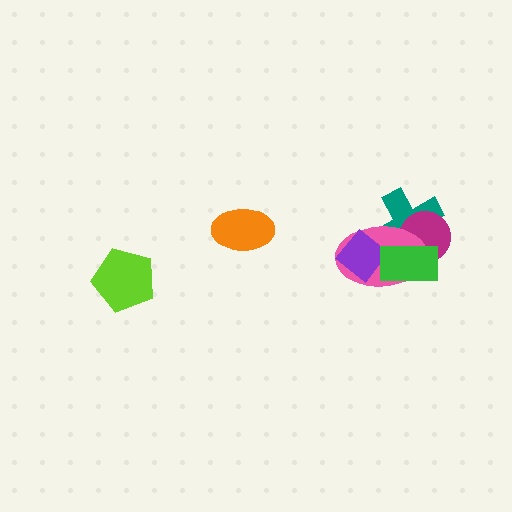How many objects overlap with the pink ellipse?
4 objects overlap with the pink ellipse.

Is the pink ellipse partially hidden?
Yes, it is partially covered by another shape.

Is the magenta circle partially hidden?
Yes, it is partially covered by another shape.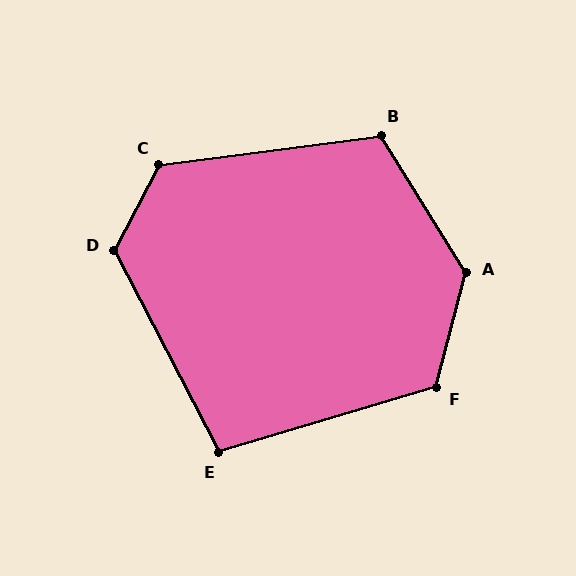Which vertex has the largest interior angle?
A, at approximately 134 degrees.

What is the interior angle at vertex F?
Approximately 121 degrees (obtuse).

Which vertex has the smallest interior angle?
E, at approximately 101 degrees.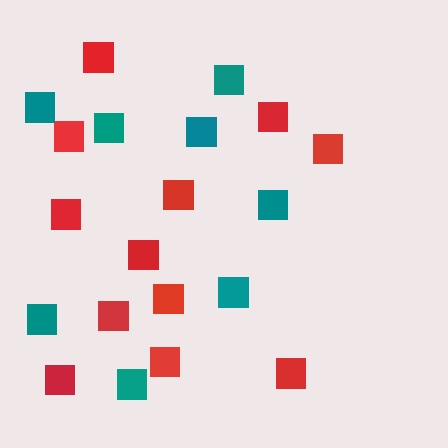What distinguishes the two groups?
There are 2 groups: one group of red squares (12) and one group of teal squares (8).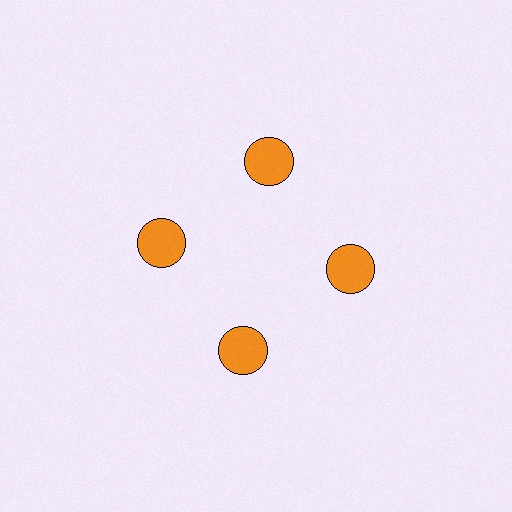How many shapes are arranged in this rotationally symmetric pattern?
There are 4 shapes, arranged in 4 groups of 1.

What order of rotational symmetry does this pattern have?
This pattern has 4-fold rotational symmetry.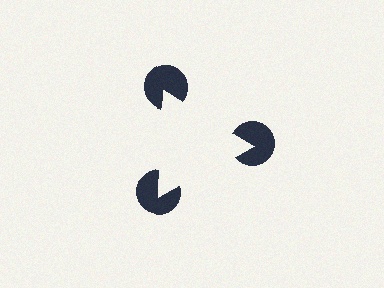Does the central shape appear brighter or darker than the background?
It typically appears slightly brighter than the background, even though no actual brightness change is drawn.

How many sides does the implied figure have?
3 sides.